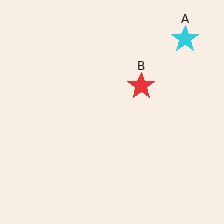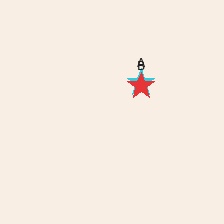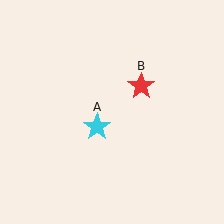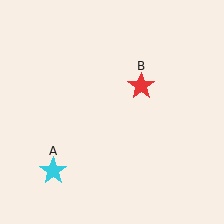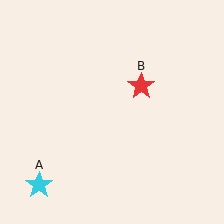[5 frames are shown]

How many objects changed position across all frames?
1 object changed position: cyan star (object A).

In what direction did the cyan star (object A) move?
The cyan star (object A) moved down and to the left.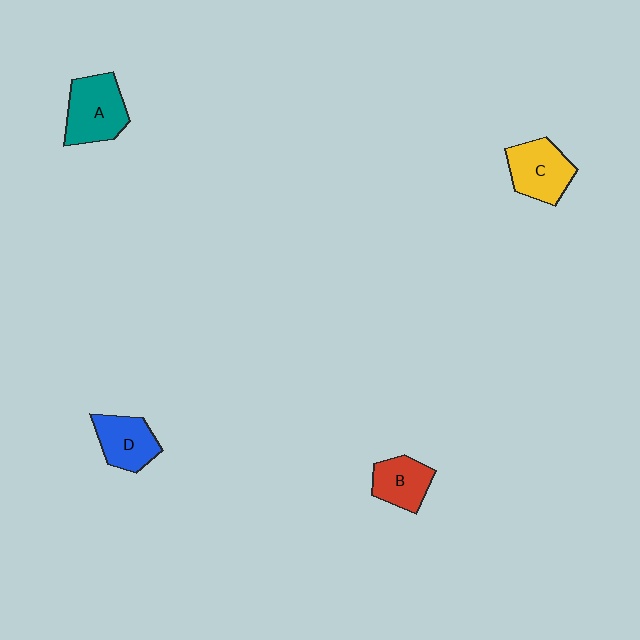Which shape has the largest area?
Shape A (teal).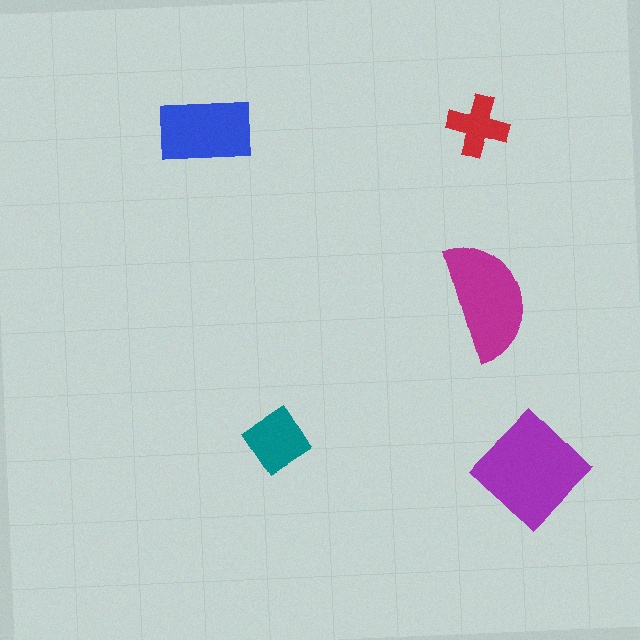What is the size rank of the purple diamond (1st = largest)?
1st.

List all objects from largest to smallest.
The purple diamond, the magenta semicircle, the blue rectangle, the teal diamond, the red cross.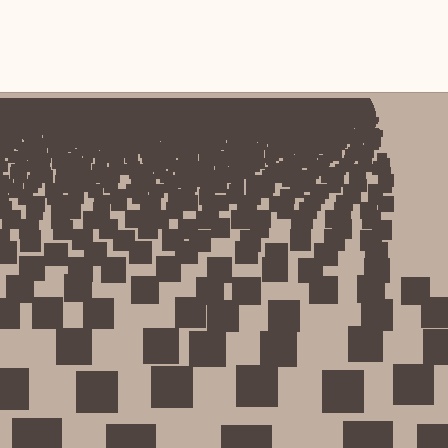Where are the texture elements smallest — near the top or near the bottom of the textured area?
Near the top.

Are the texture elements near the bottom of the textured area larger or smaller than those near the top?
Larger. Near the bottom, elements are closer to the viewer and appear at a bigger on-screen size.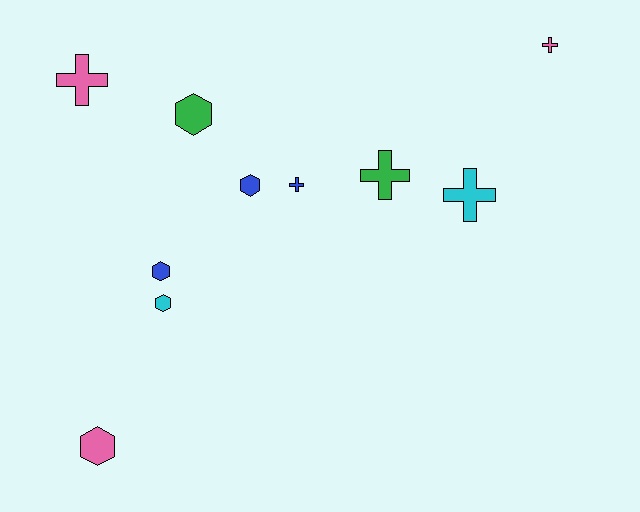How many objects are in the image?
There are 10 objects.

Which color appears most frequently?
Blue, with 3 objects.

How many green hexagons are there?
There is 1 green hexagon.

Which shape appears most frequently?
Hexagon, with 5 objects.